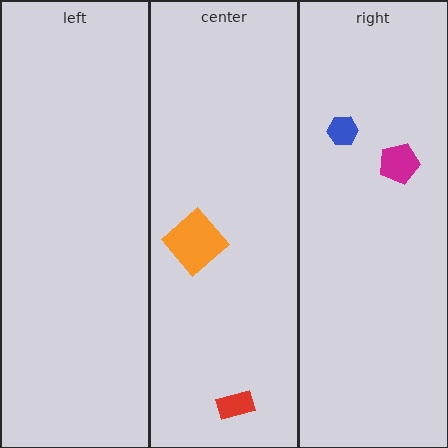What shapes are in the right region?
The magenta pentagon, the blue hexagon.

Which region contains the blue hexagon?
The right region.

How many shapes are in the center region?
2.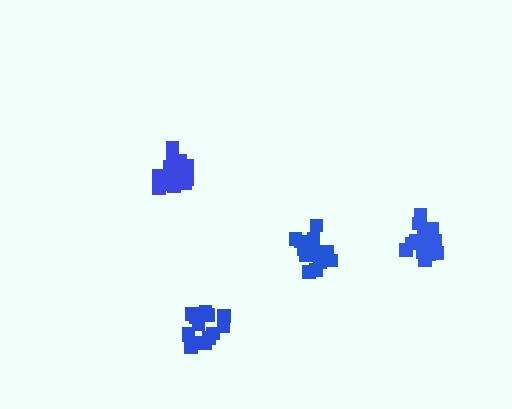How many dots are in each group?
Group 1: 12 dots, Group 2: 14 dots, Group 3: 16 dots, Group 4: 15 dots (57 total).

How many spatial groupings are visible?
There are 4 spatial groupings.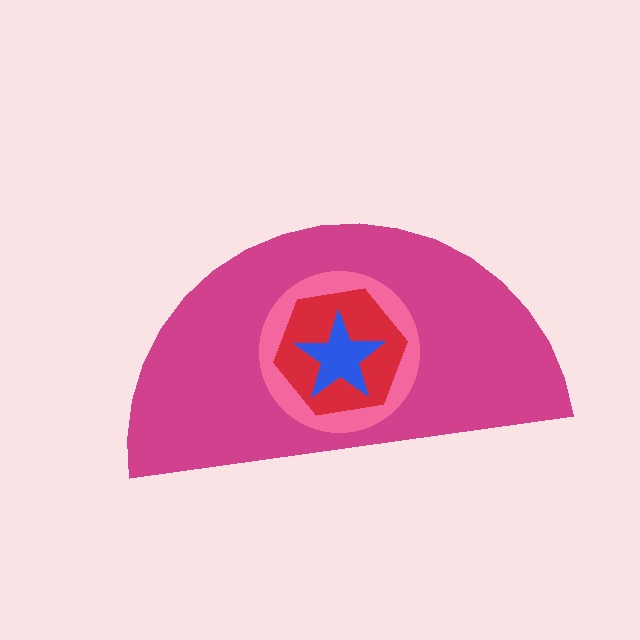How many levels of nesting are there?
4.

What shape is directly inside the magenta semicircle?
The pink circle.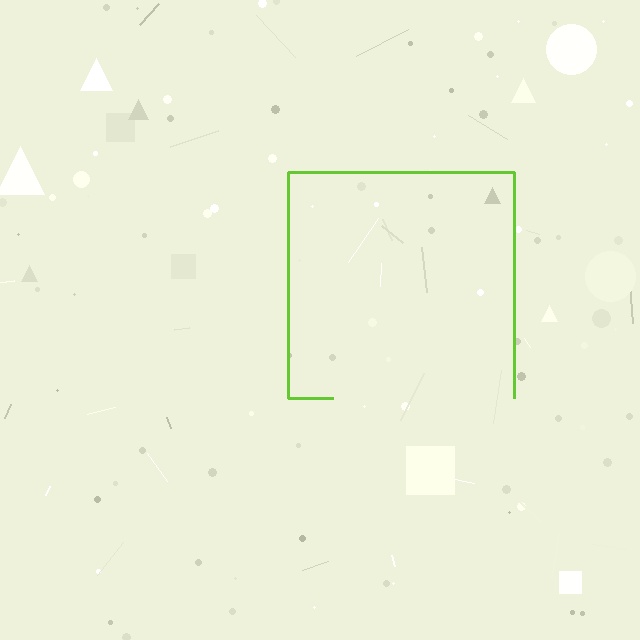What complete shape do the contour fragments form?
The contour fragments form a square.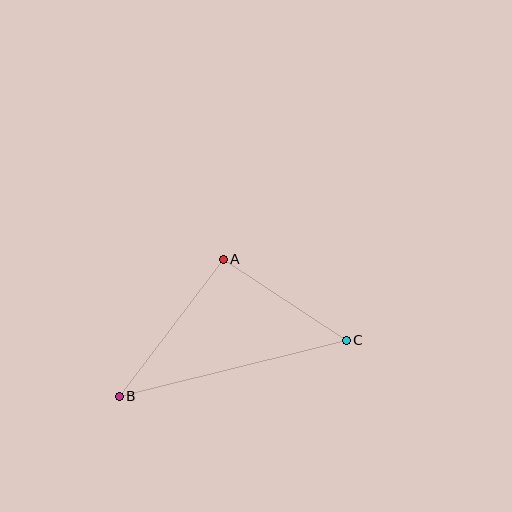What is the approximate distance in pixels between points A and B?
The distance between A and B is approximately 172 pixels.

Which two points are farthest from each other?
Points B and C are farthest from each other.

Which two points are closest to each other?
Points A and C are closest to each other.